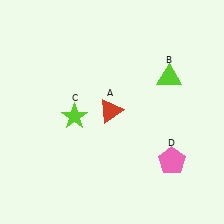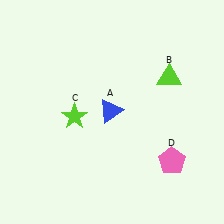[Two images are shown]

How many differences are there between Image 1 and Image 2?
There is 1 difference between the two images.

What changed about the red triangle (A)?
In Image 1, A is red. In Image 2, it changed to blue.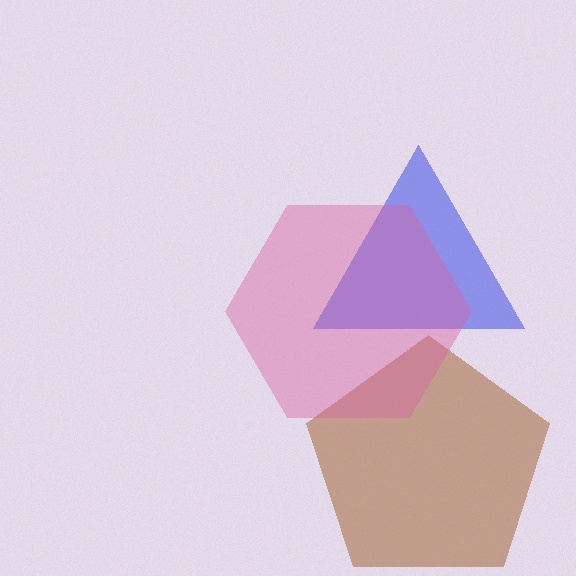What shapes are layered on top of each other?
The layered shapes are: a brown pentagon, a blue triangle, a pink hexagon.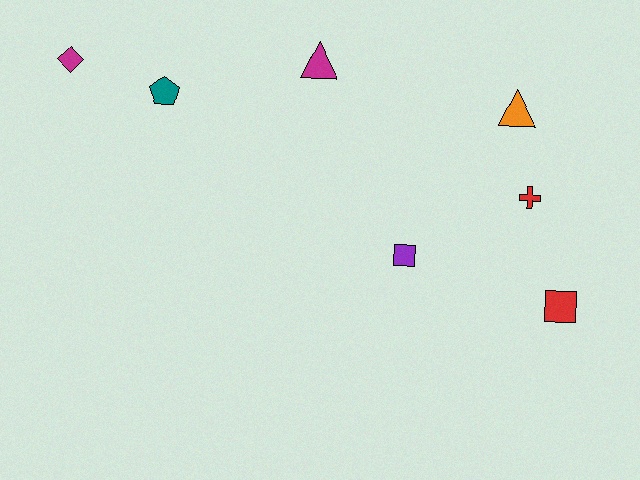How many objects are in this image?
There are 7 objects.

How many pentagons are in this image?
There is 1 pentagon.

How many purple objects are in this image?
There is 1 purple object.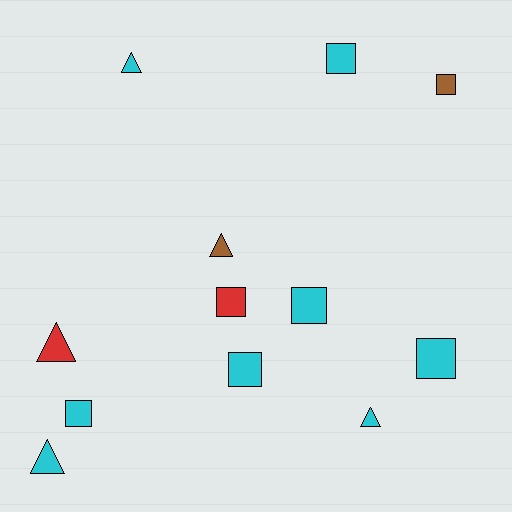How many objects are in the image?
There are 12 objects.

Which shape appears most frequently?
Square, with 7 objects.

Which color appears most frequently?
Cyan, with 8 objects.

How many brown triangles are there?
There is 1 brown triangle.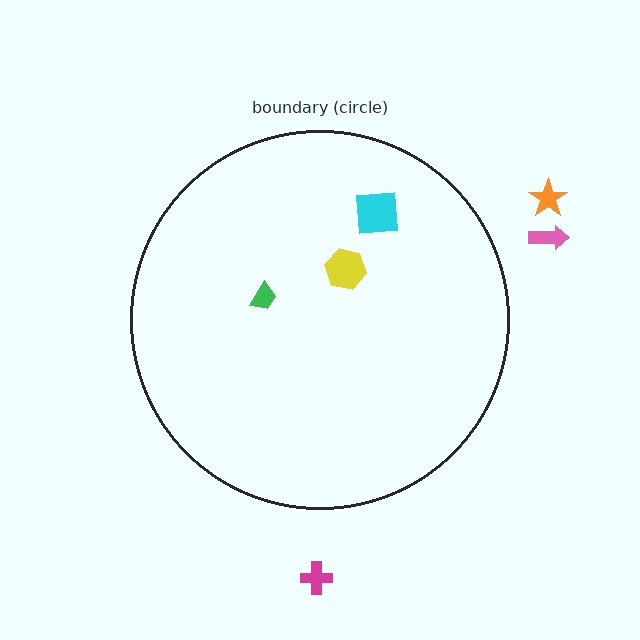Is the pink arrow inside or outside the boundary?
Outside.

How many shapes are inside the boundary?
3 inside, 3 outside.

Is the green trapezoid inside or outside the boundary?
Inside.